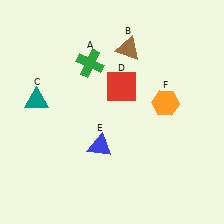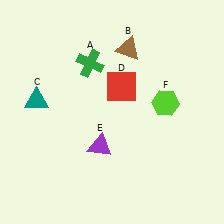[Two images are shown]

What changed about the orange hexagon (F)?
In Image 1, F is orange. In Image 2, it changed to lime.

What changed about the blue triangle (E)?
In Image 1, E is blue. In Image 2, it changed to purple.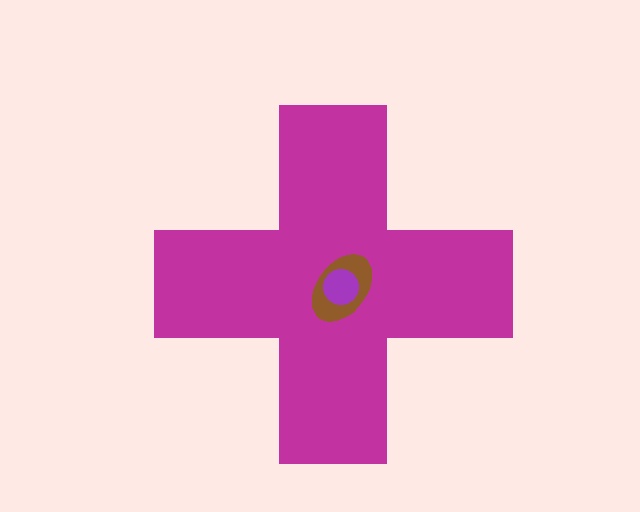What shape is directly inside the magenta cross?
The brown ellipse.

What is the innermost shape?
The purple circle.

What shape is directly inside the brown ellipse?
The purple circle.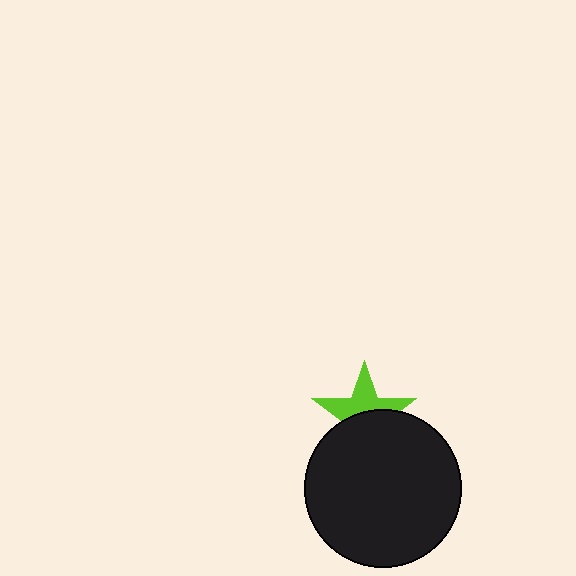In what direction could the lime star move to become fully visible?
The lime star could move up. That would shift it out from behind the black circle entirely.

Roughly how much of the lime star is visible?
About half of it is visible (roughly 50%).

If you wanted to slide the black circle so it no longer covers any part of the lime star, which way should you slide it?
Slide it down — that is the most direct way to separate the two shapes.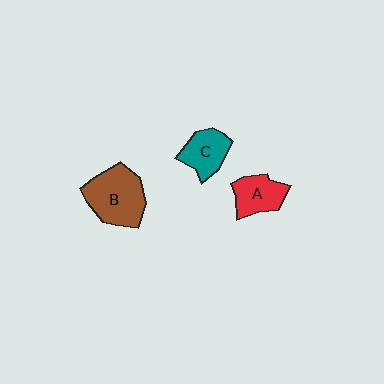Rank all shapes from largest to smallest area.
From largest to smallest: B (brown), C (teal), A (red).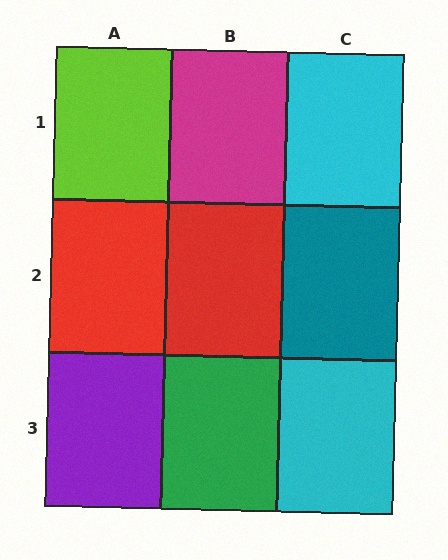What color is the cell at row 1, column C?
Cyan.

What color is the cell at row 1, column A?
Lime.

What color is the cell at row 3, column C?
Cyan.